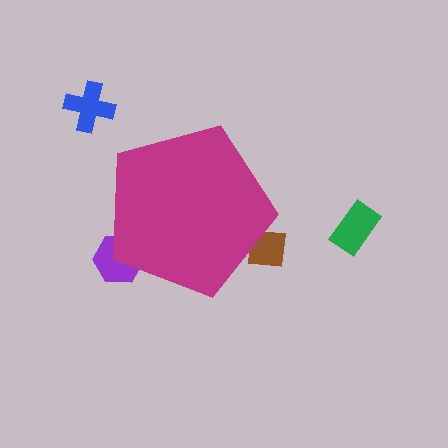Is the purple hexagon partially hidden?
Yes, the purple hexagon is partially hidden behind the magenta pentagon.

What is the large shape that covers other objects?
A magenta pentagon.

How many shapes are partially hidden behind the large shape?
2 shapes are partially hidden.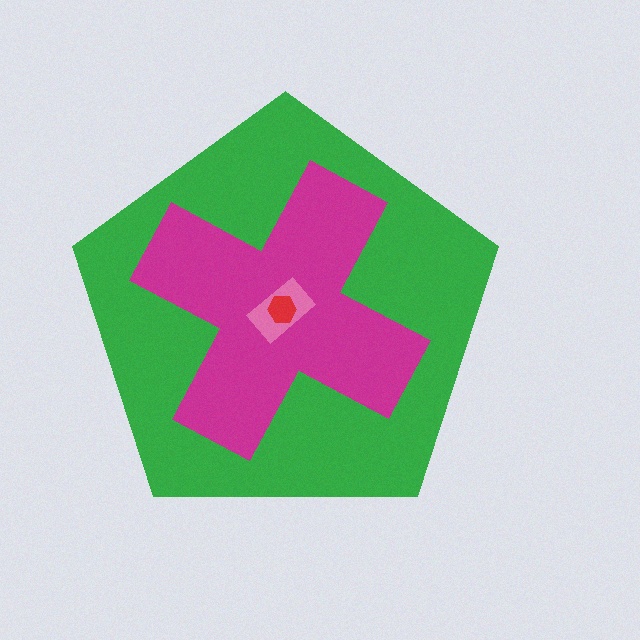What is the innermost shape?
The red hexagon.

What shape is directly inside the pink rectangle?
The red hexagon.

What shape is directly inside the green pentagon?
The magenta cross.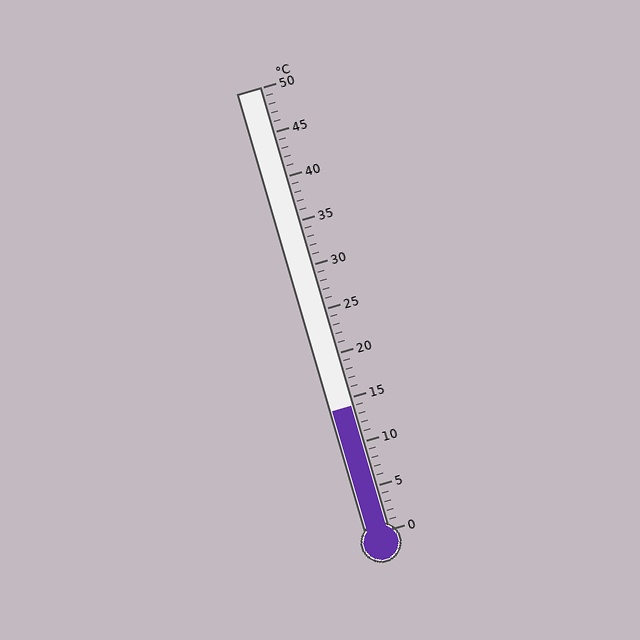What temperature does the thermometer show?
The thermometer shows approximately 14°C.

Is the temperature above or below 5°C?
The temperature is above 5°C.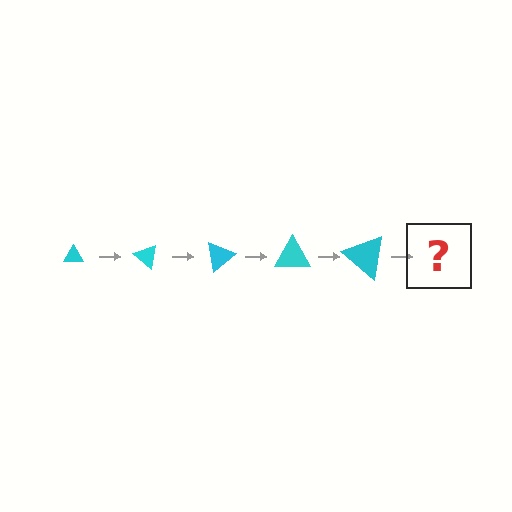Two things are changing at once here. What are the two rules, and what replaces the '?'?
The two rules are that the triangle grows larger each step and it rotates 40 degrees each step. The '?' should be a triangle, larger than the previous one and rotated 200 degrees from the start.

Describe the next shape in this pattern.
It should be a triangle, larger than the previous one and rotated 200 degrees from the start.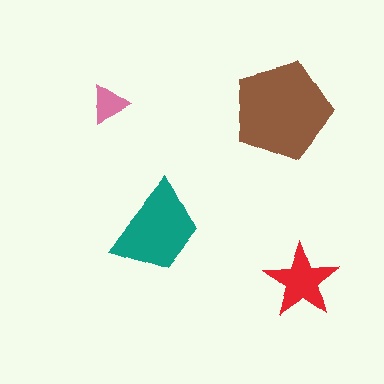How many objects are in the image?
There are 4 objects in the image.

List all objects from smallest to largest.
The pink triangle, the red star, the teal trapezoid, the brown pentagon.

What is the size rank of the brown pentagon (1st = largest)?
1st.